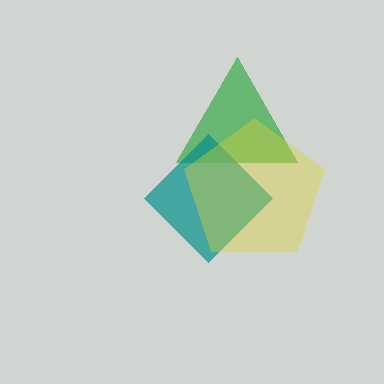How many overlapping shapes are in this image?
There are 3 overlapping shapes in the image.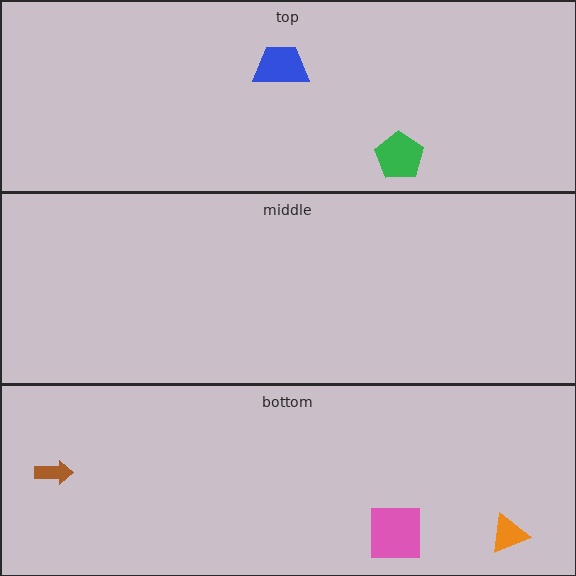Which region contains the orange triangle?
The bottom region.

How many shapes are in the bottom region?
3.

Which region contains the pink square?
The bottom region.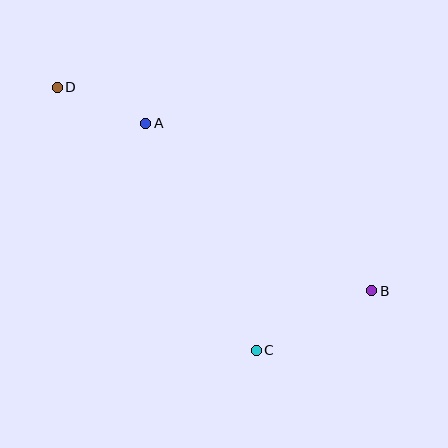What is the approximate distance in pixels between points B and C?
The distance between B and C is approximately 130 pixels.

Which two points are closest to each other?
Points A and D are closest to each other.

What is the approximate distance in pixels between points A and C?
The distance between A and C is approximately 253 pixels.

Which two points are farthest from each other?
Points B and D are farthest from each other.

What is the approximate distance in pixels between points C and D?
The distance between C and D is approximately 330 pixels.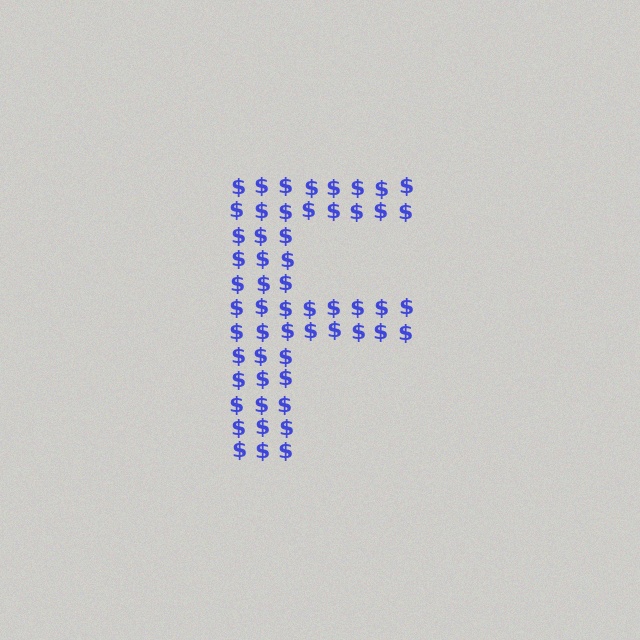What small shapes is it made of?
It is made of small dollar signs.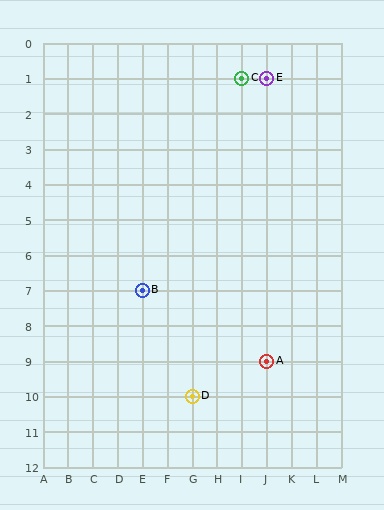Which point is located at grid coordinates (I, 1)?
Point C is at (I, 1).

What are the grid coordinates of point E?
Point E is at grid coordinates (J, 1).